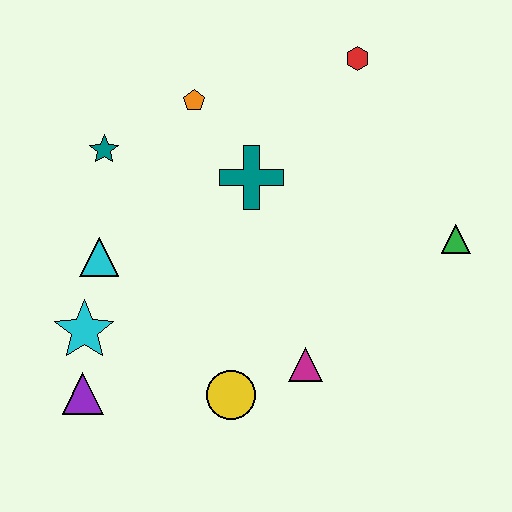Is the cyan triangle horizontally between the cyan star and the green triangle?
Yes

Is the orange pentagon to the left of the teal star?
No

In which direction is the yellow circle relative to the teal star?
The yellow circle is below the teal star.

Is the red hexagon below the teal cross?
No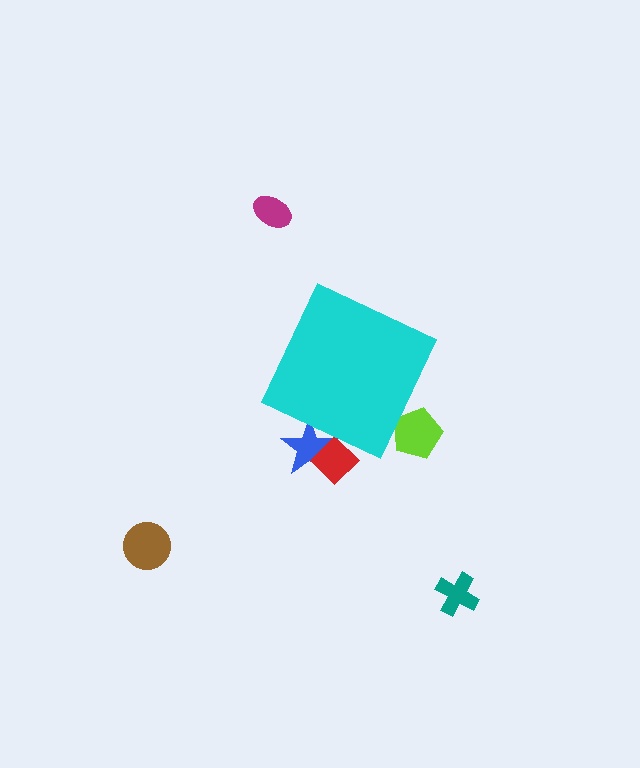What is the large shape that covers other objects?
A cyan diamond.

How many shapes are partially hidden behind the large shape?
3 shapes are partially hidden.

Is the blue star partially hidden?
Yes, the blue star is partially hidden behind the cyan diamond.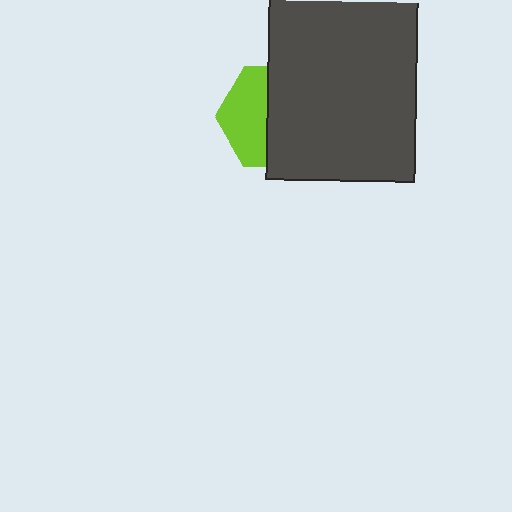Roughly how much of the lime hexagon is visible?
A small part of it is visible (roughly 42%).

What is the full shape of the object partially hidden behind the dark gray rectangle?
The partially hidden object is a lime hexagon.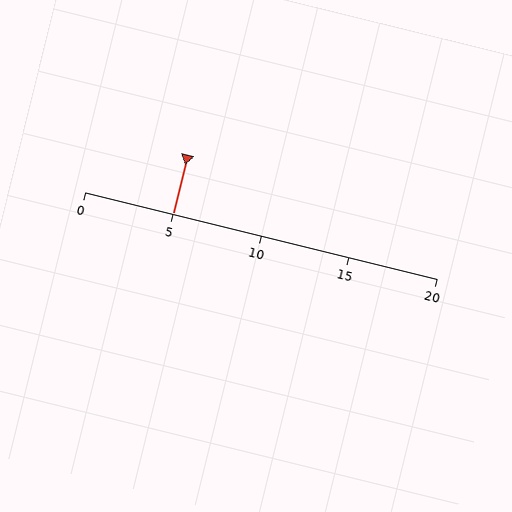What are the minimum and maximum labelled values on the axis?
The axis runs from 0 to 20.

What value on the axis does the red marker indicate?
The marker indicates approximately 5.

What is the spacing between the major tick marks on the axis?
The major ticks are spaced 5 apart.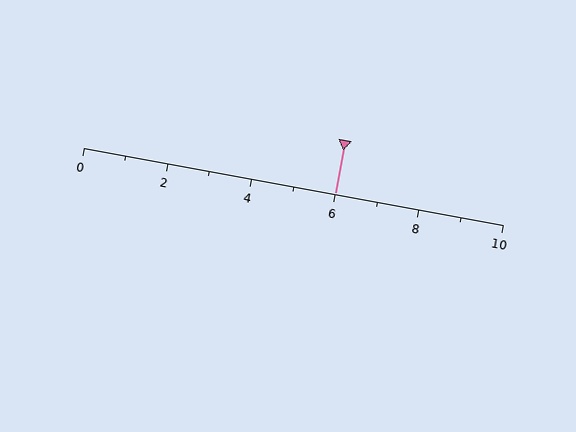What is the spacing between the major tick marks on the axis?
The major ticks are spaced 2 apart.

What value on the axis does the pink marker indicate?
The marker indicates approximately 6.